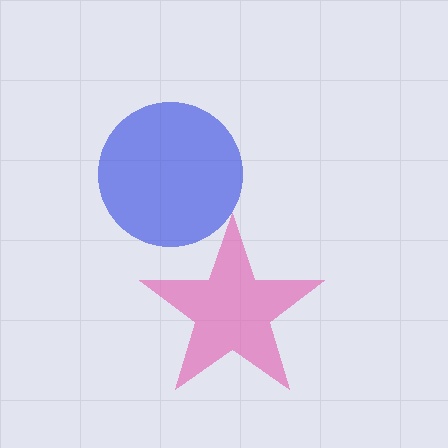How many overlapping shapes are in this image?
There are 2 overlapping shapes in the image.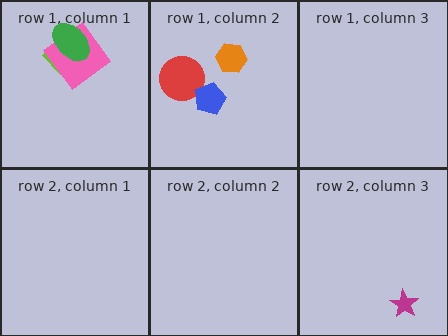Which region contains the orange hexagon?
The row 1, column 2 region.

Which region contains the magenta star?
The row 2, column 3 region.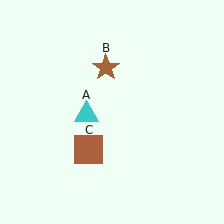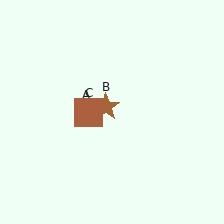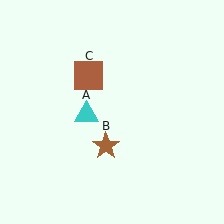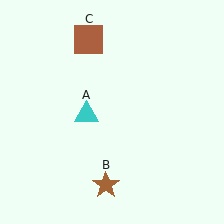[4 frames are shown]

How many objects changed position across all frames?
2 objects changed position: brown star (object B), brown square (object C).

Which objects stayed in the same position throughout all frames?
Cyan triangle (object A) remained stationary.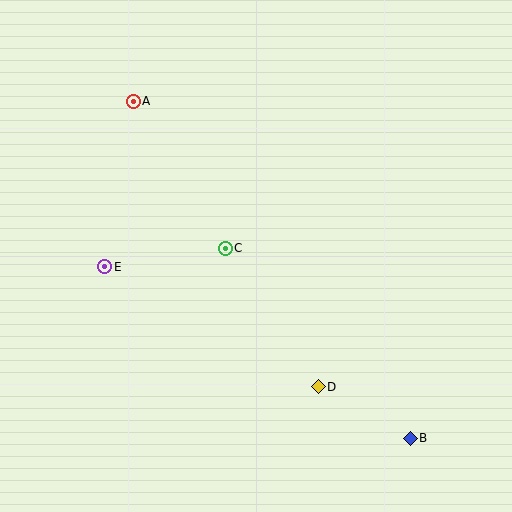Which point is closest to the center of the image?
Point C at (225, 248) is closest to the center.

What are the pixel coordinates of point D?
Point D is at (318, 387).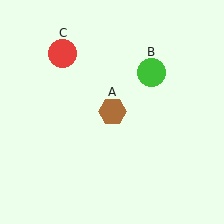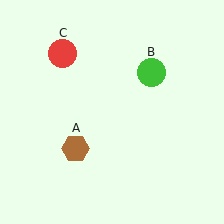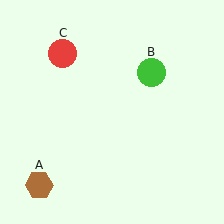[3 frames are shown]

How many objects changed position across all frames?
1 object changed position: brown hexagon (object A).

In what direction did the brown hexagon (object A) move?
The brown hexagon (object A) moved down and to the left.